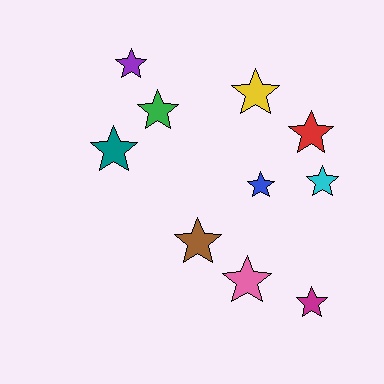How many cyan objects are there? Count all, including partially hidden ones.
There is 1 cyan object.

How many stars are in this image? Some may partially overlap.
There are 10 stars.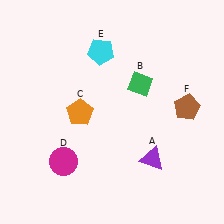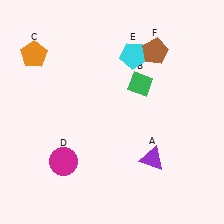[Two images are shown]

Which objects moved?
The objects that moved are: the orange pentagon (C), the cyan pentagon (E), the brown pentagon (F).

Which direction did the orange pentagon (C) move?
The orange pentagon (C) moved up.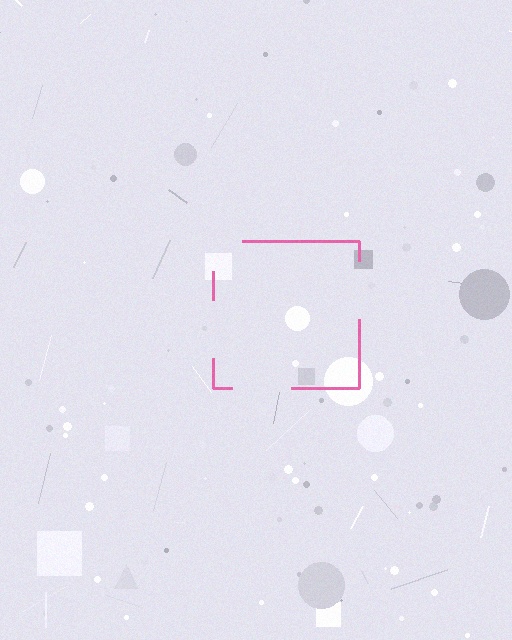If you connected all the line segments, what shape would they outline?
They would outline a square.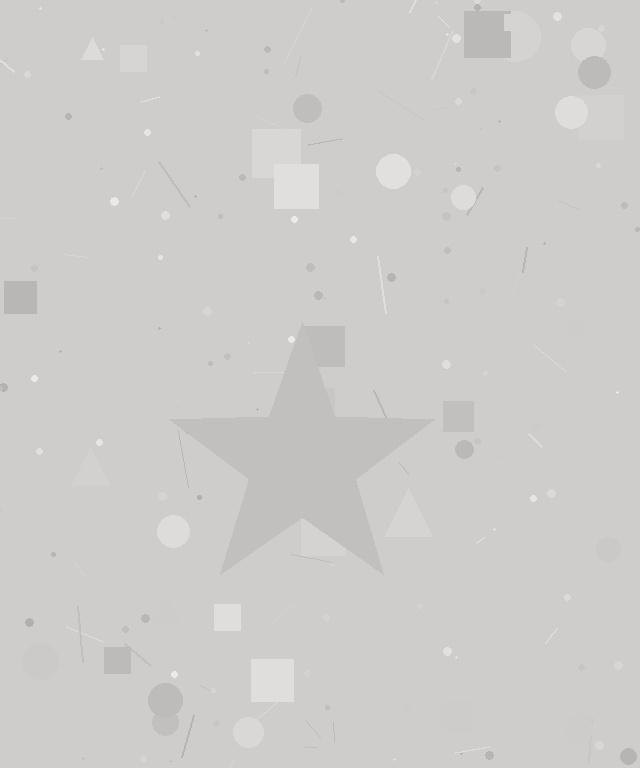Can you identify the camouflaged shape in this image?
The camouflaged shape is a star.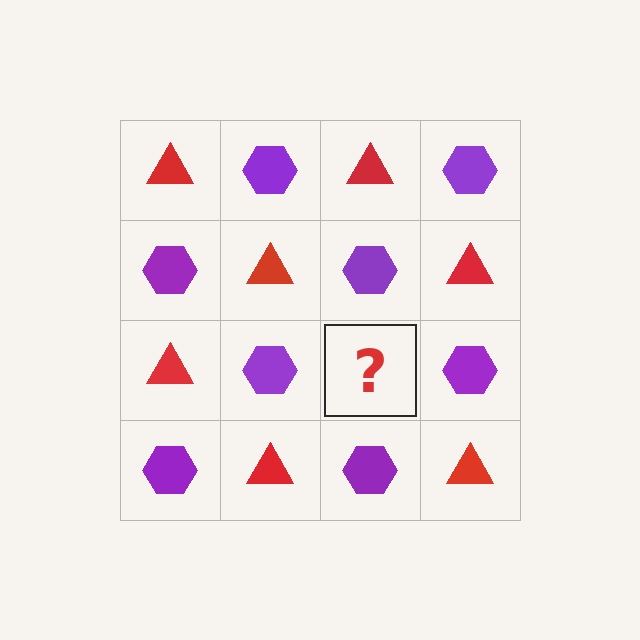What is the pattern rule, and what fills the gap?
The rule is that it alternates red triangle and purple hexagon in a checkerboard pattern. The gap should be filled with a red triangle.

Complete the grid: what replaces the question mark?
The question mark should be replaced with a red triangle.